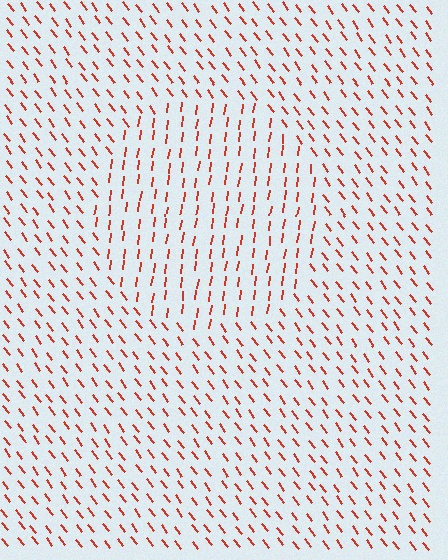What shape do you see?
I see a circle.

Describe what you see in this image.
The image is filled with small red line segments. A circle region in the image has lines oriented differently from the surrounding lines, creating a visible texture boundary.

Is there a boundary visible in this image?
Yes, there is a texture boundary formed by a change in line orientation.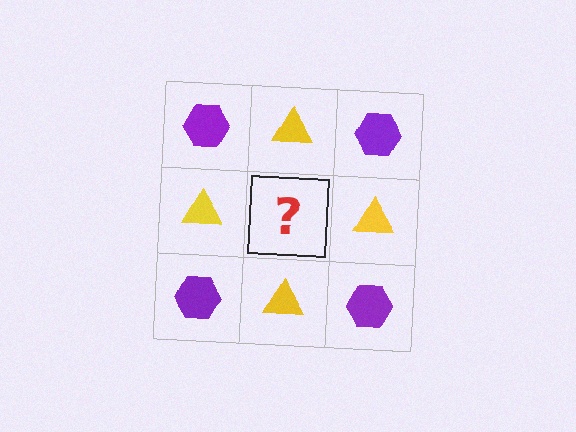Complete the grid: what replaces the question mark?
The question mark should be replaced with a purple hexagon.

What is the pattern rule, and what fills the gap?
The rule is that it alternates purple hexagon and yellow triangle in a checkerboard pattern. The gap should be filled with a purple hexagon.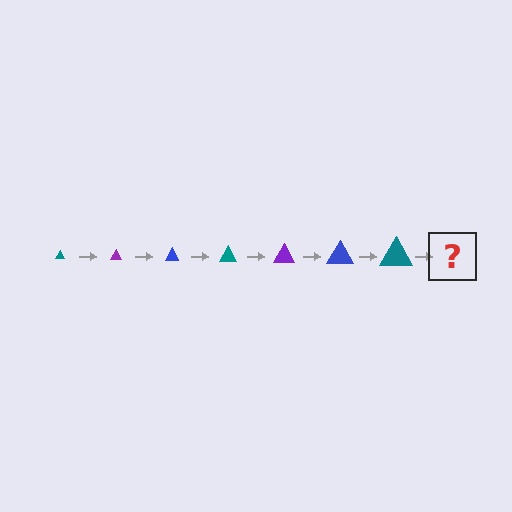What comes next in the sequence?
The next element should be a purple triangle, larger than the previous one.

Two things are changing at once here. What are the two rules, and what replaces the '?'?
The two rules are that the triangle grows larger each step and the color cycles through teal, purple, and blue. The '?' should be a purple triangle, larger than the previous one.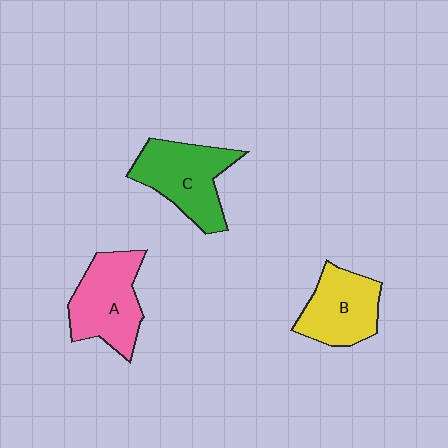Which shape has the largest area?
Shape C (green).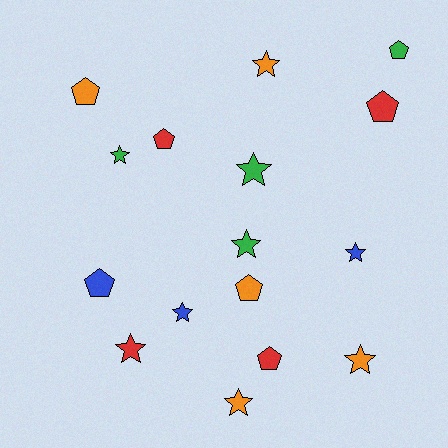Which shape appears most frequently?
Star, with 9 objects.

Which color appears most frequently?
Orange, with 5 objects.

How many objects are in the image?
There are 16 objects.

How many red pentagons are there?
There are 3 red pentagons.